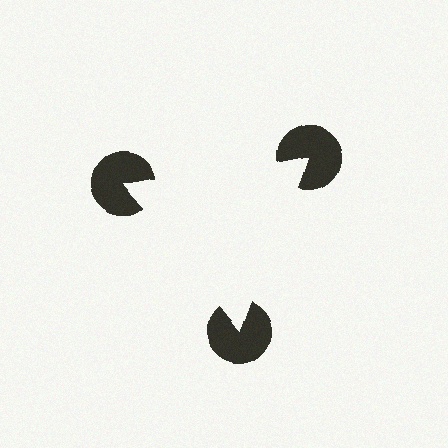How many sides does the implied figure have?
3 sides.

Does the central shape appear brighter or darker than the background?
It typically appears slightly brighter than the background, even though no actual brightness change is drawn.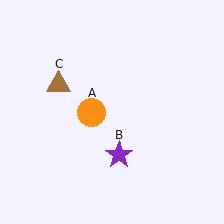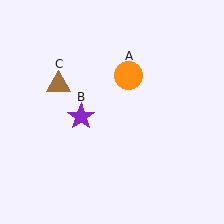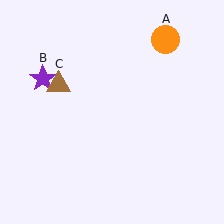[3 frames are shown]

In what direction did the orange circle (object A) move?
The orange circle (object A) moved up and to the right.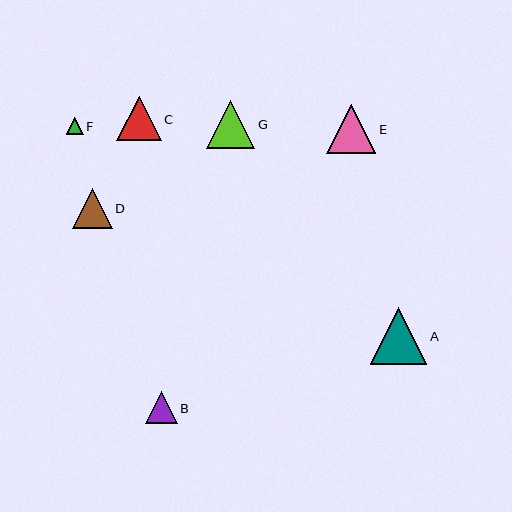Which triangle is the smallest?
Triangle F is the smallest with a size of approximately 17 pixels.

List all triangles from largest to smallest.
From largest to smallest: A, E, G, C, D, B, F.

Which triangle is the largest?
Triangle A is the largest with a size of approximately 57 pixels.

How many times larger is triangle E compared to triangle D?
Triangle E is approximately 1.2 times the size of triangle D.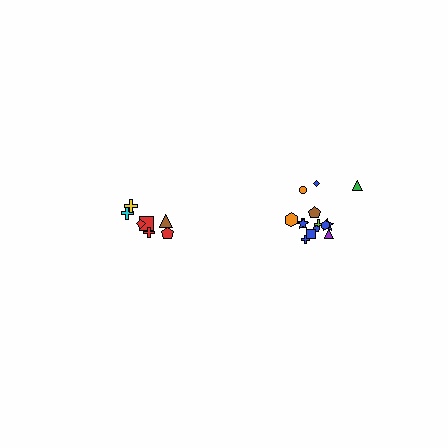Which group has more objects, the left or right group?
The right group.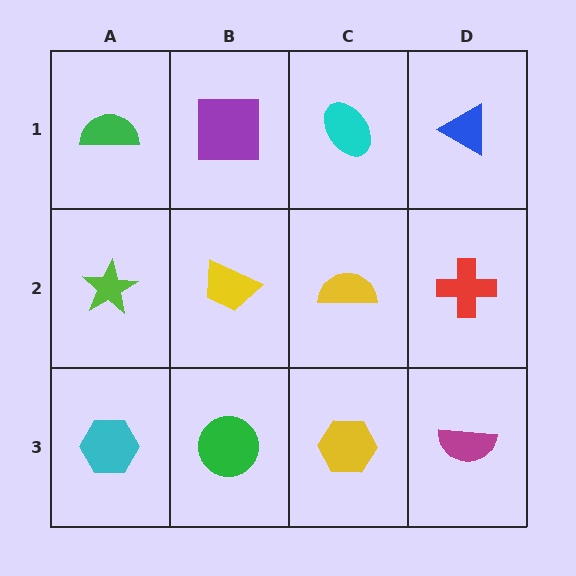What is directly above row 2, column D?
A blue triangle.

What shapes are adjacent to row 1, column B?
A yellow trapezoid (row 2, column B), a green semicircle (row 1, column A), a cyan ellipse (row 1, column C).